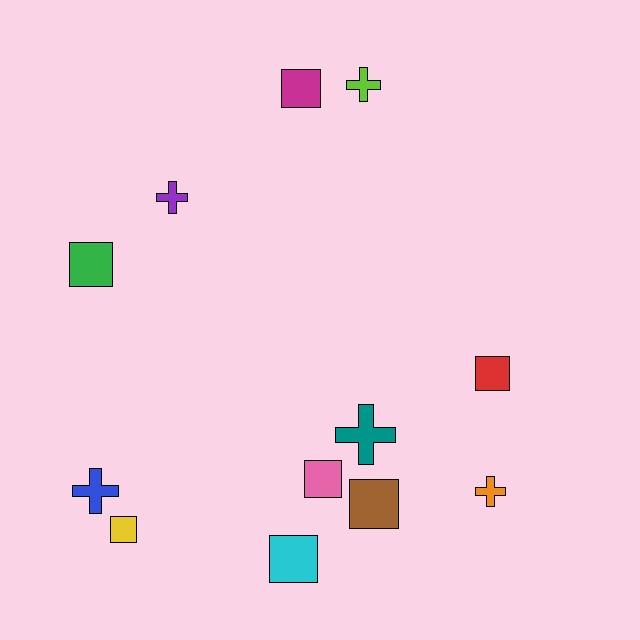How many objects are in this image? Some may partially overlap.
There are 12 objects.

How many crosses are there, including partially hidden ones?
There are 5 crosses.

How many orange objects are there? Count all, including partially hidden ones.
There is 1 orange object.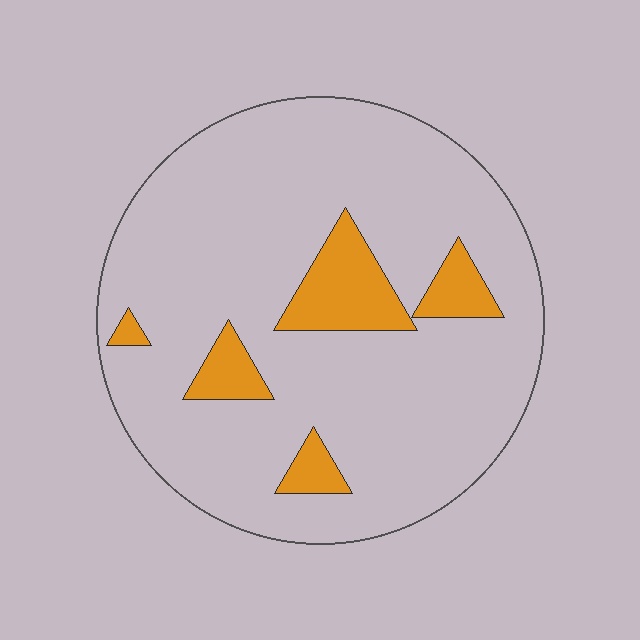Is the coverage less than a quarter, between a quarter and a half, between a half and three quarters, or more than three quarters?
Less than a quarter.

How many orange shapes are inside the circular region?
5.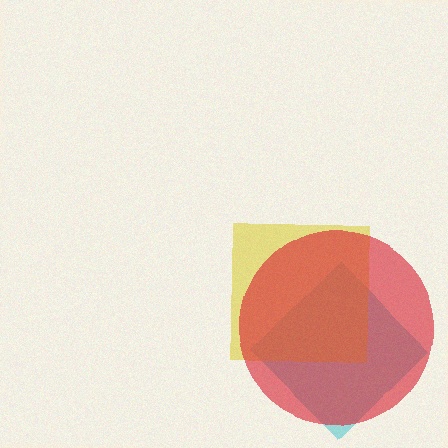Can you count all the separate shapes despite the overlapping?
Yes, there are 3 separate shapes.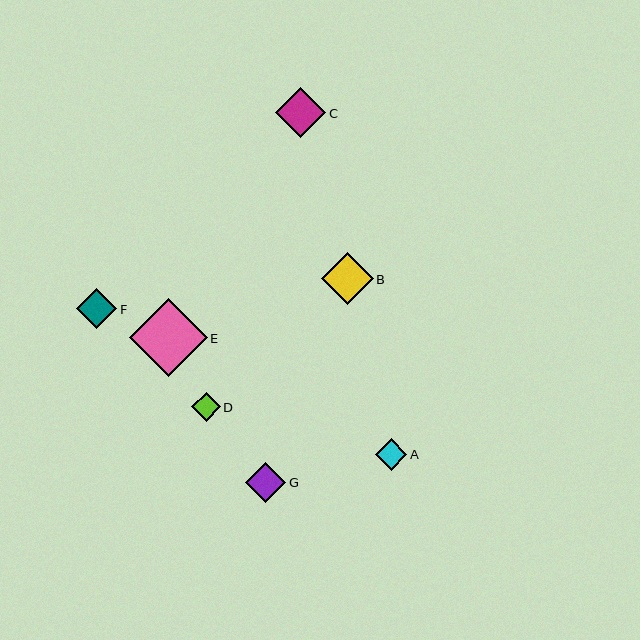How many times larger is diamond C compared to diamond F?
Diamond C is approximately 1.3 times the size of diamond F.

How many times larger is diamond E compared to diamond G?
Diamond E is approximately 1.9 times the size of diamond G.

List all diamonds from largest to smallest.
From largest to smallest: E, B, C, G, F, A, D.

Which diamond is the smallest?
Diamond D is the smallest with a size of approximately 29 pixels.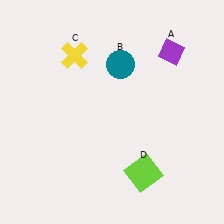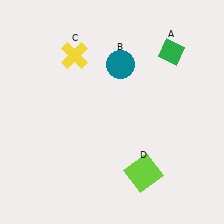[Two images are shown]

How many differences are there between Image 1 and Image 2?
There is 1 difference between the two images.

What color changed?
The diamond (A) changed from purple in Image 1 to green in Image 2.